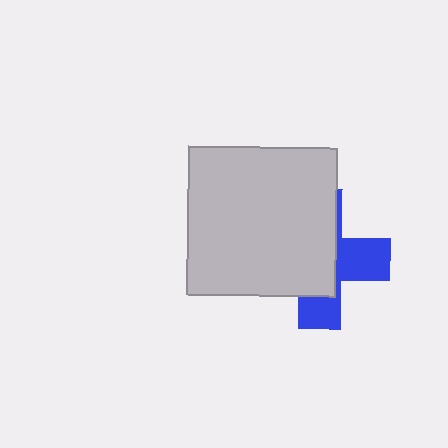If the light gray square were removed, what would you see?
You would see the complete blue cross.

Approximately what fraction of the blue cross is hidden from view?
Roughly 61% of the blue cross is hidden behind the light gray square.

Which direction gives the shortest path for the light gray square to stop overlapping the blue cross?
Moving left gives the shortest separation.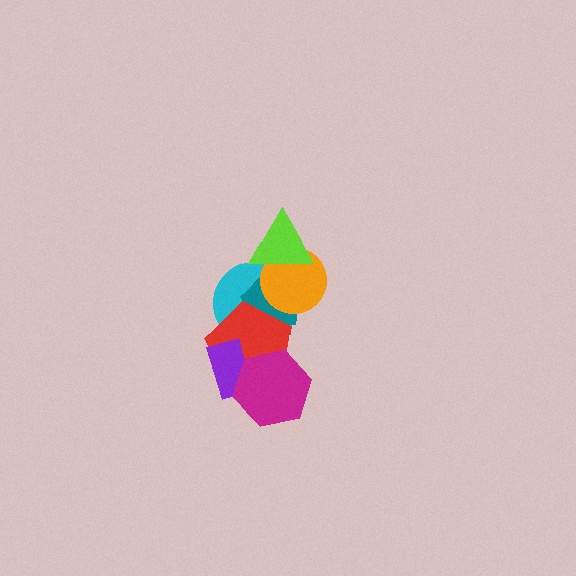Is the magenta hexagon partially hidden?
No, no other shape covers it.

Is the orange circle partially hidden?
Yes, it is partially covered by another shape.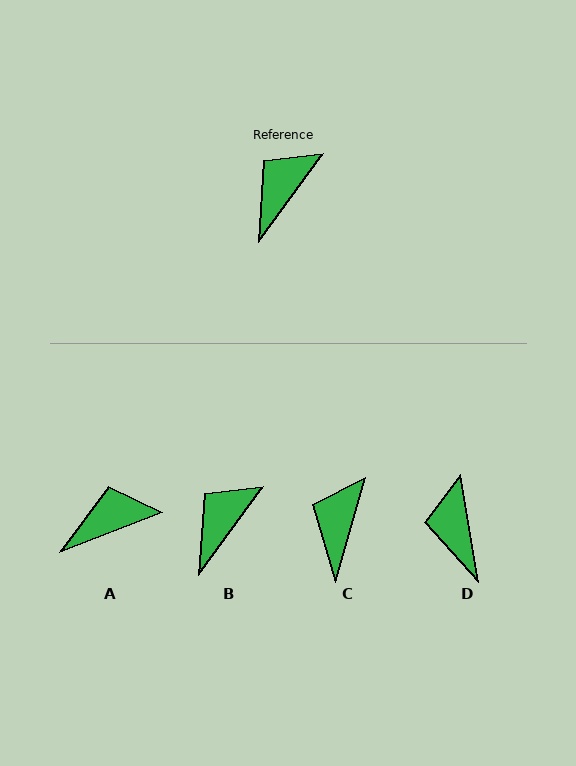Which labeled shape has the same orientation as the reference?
B.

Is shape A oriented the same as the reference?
No, it is off by about 32 degrees.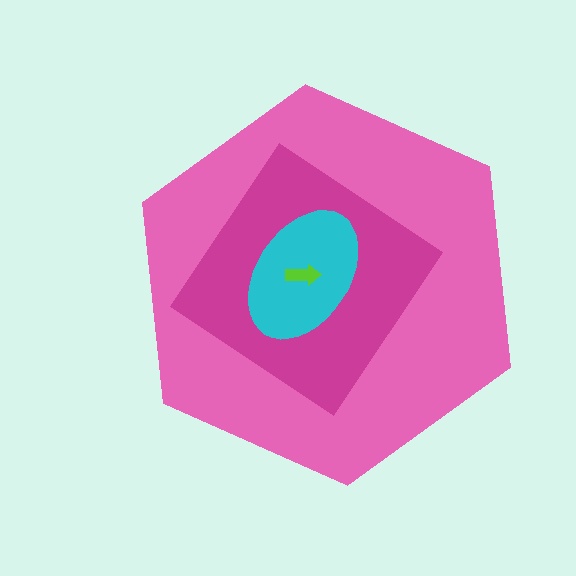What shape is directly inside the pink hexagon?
The magenta diamond.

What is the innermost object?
The lime arrow.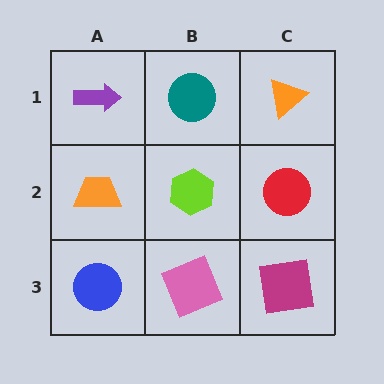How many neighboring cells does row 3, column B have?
3.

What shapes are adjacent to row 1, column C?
A red circle (row 2, column C), a teal circle (row 1, column B).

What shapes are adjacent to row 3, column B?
A lime hexagon (row 2, column B), a blue circle (row 3, column A), a magenta square (row 3, column C).